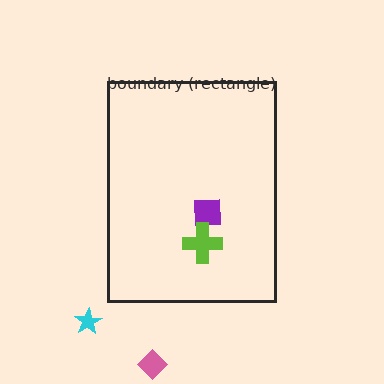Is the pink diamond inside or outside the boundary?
Outside.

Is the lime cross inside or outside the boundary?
Inside.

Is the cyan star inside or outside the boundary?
Outside.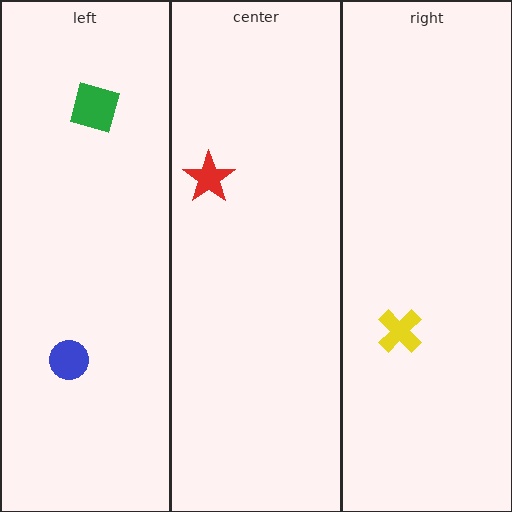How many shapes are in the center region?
1.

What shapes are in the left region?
The blue circle, the green diamond.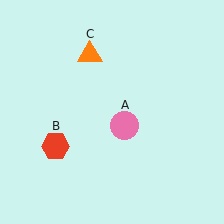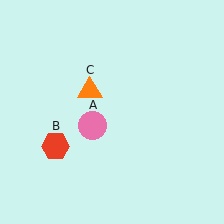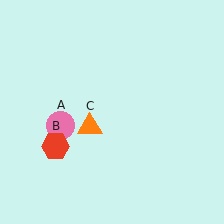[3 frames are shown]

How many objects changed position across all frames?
2 objects changed position: pink circle (object A), orange triangle (object C).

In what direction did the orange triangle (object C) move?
The orange triangle (object C) moved down.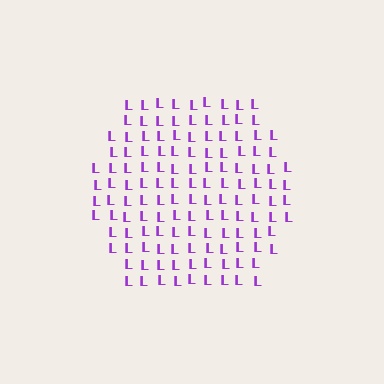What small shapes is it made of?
It is made of small letter L's.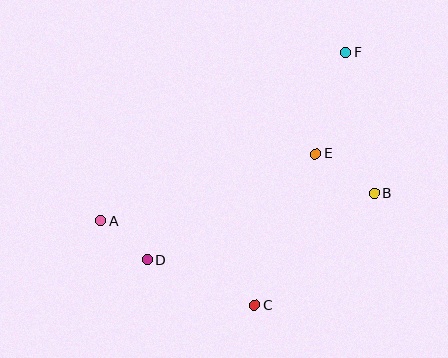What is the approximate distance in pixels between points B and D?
The distance between B and D is approximately 237 pixels.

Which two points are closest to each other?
Points A and D are closest to each other.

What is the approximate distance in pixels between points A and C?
The distance between A and C is approximately 176 pixels.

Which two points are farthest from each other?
Points A and F are farthest from each other.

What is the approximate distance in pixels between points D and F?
The distance between D and F is approximately 287 pixels.